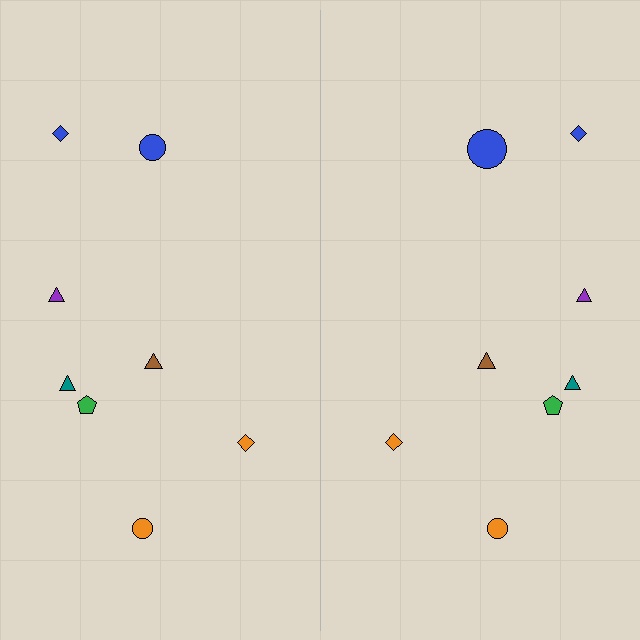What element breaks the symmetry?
The blue circle on the right side has a different size than its mirror counterpart.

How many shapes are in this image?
There are 16 shapes in this image.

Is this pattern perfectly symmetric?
No, the pattern is not perfectly symmetric. The blue circle on the right side has a different size than its mirror counterpart.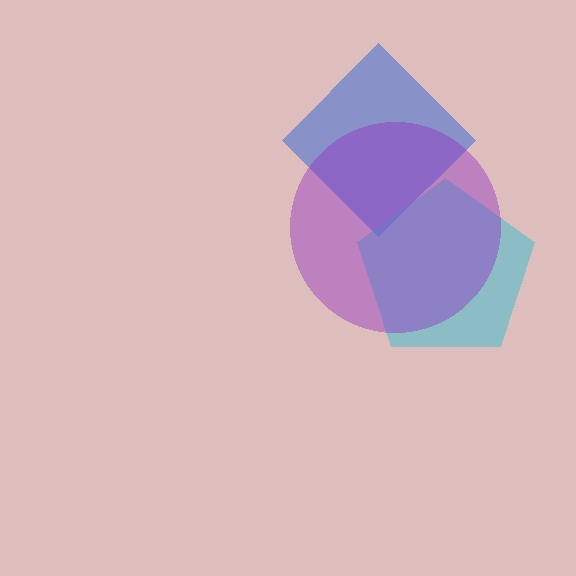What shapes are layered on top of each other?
The layered shapes are: a blue diamond, a cyan pentagon, a purple circle.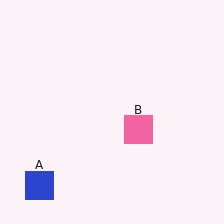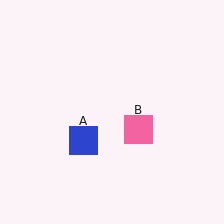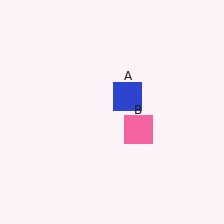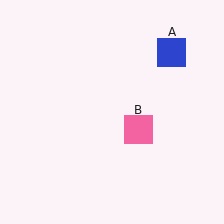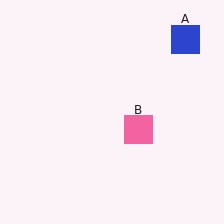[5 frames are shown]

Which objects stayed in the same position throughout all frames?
Pink square (object B) remained stationary.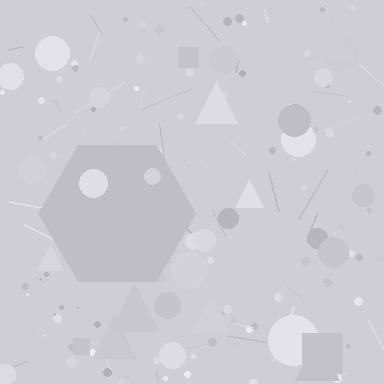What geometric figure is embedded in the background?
A hexagon is embedded in the background.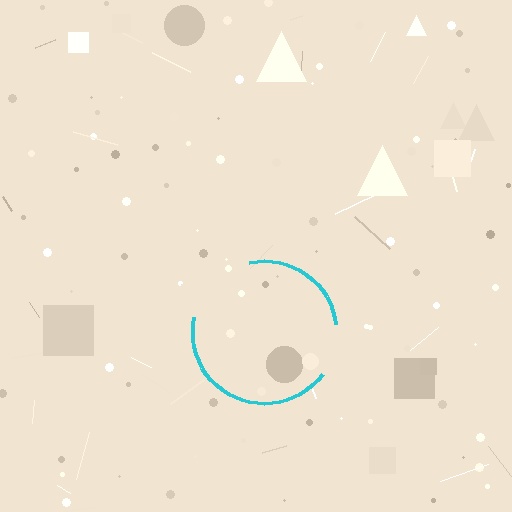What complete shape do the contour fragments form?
The contour fragments form a circle.